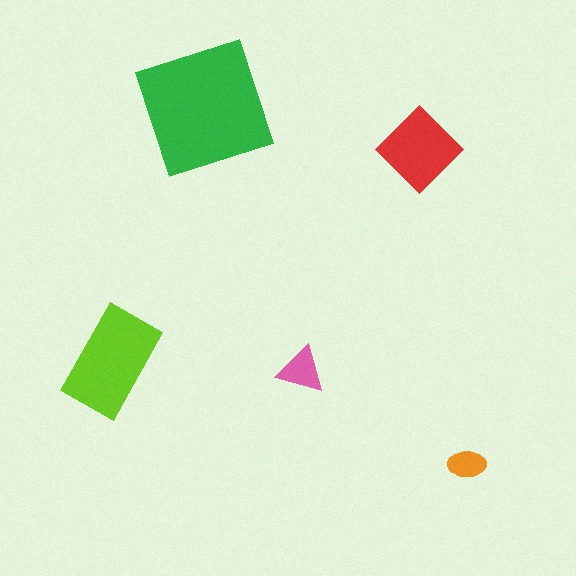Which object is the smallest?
The orange ellipse.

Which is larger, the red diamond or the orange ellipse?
The red diamond.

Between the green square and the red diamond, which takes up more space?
The green square.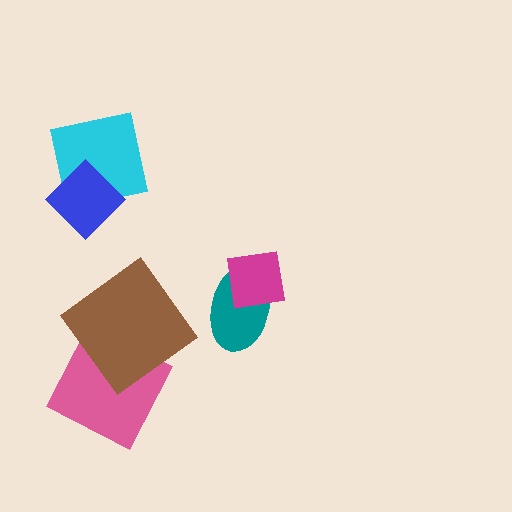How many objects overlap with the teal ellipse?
1 object overlaps with the teal ellipse.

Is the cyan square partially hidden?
Yes, it is partially covered by another shape.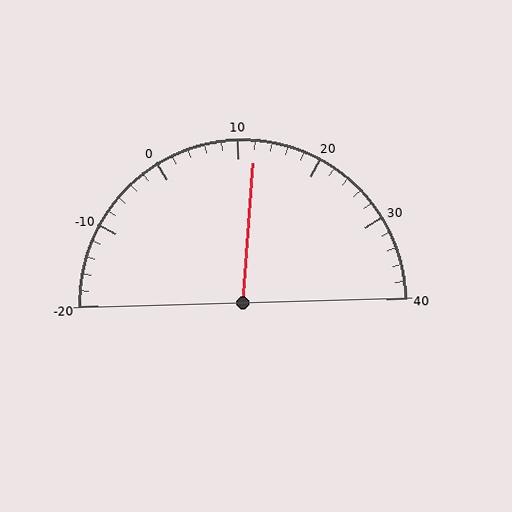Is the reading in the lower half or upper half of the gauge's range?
The reading is in the upper half of the range (-20 to 40).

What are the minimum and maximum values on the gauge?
The gauge ranges from -20 to 40.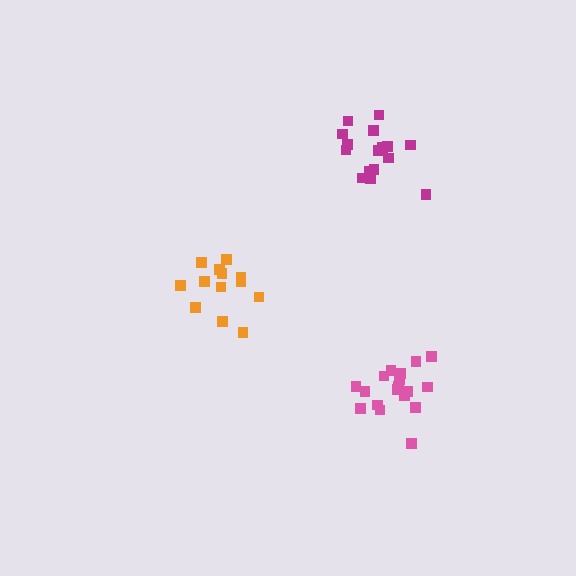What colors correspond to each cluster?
The clusters are colored: orange, pink, magenta.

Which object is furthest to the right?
The pink cluster is rightmost.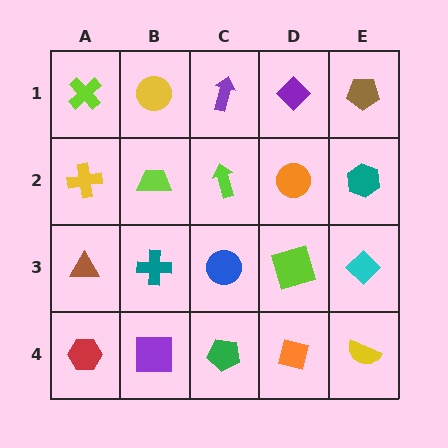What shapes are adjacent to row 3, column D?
An orange circle (row 2, column D), an orange square (row 4, column D), a blue circle (row 3, column C), a cyan diamond (row 3, column E).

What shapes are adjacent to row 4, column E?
A cyan diamond (row 3, column E), an orange square (row 4, column D).